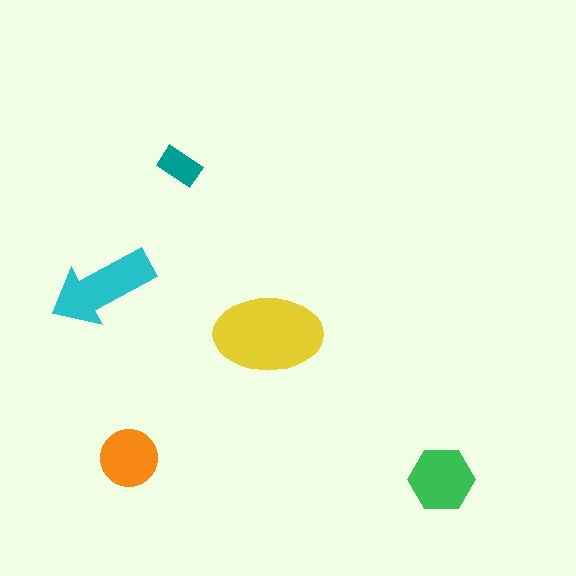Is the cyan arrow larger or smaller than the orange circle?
Larger.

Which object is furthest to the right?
The green hexagon is rightmost.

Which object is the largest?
The yellow ellipse.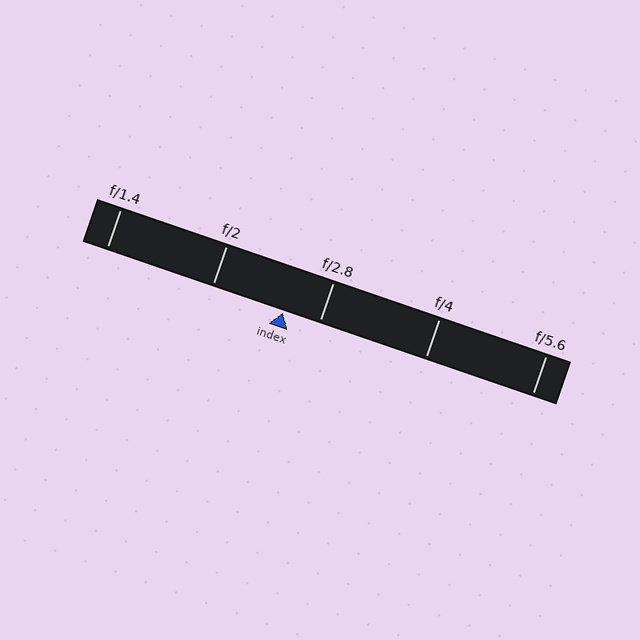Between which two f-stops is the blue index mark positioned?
The index mark is between f/2 and f/2.8.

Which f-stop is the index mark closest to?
The index mark is closest to f/2.8.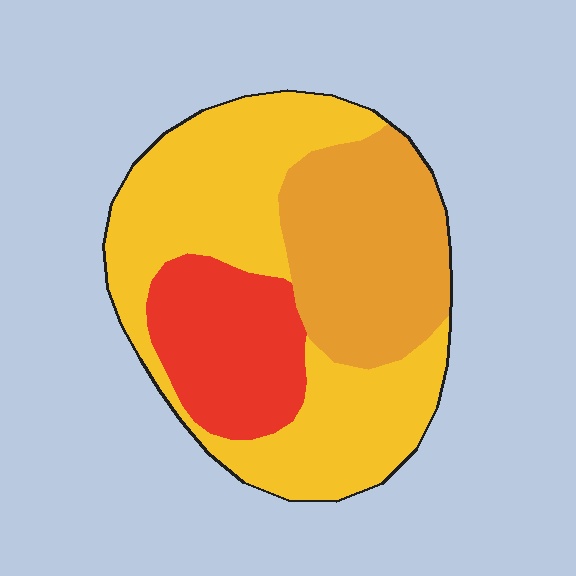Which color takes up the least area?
Red, at roughly 20%.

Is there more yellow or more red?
Yellow.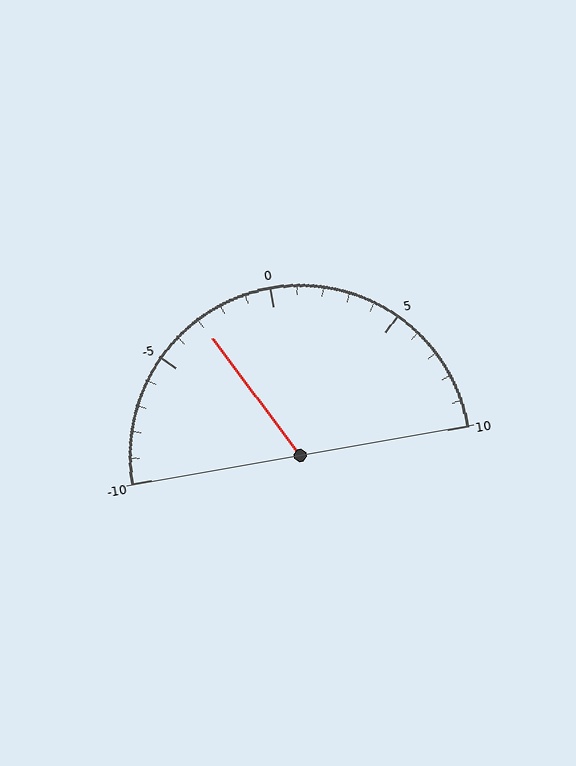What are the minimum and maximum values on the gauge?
The gauge ranges from -10 to 10.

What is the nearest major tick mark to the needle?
The nearest major tick mark is -5.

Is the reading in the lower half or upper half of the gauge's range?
The reading is in the lower half of the range (-10 to 10).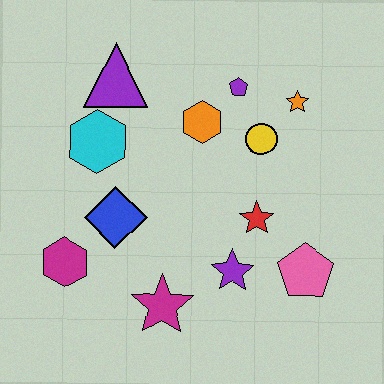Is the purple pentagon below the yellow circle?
No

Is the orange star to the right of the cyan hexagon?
Yes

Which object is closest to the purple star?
The red star is closest to the purple star.